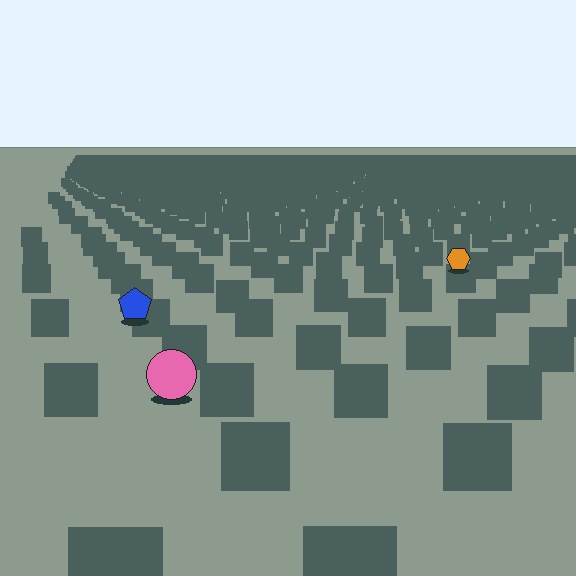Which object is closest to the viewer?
The pink circle is closest. The texture marks near it are larger and more spread out.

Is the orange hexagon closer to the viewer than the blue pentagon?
No. The blue pentagon is closer — you can tell from the texture gradient: the ground texture is coarser near it.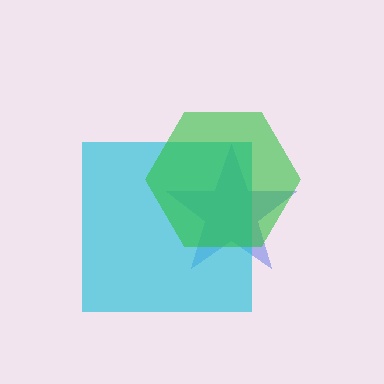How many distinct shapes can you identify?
There are 3 distinct shapes: a blue star, a cyan square, a green hexagon.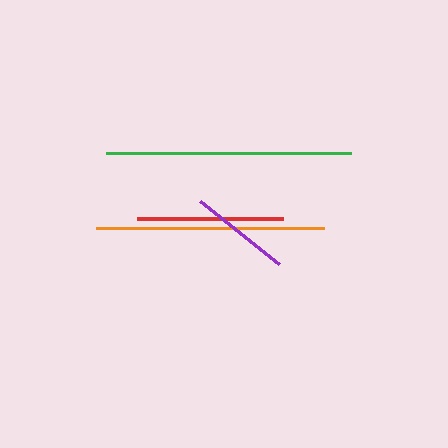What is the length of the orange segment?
The orange segment is approximately 228 pixels long.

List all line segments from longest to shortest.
From longest to shortest: green, orange, red, purple.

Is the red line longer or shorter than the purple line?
The red line is longer than the purple line.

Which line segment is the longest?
The green line is the longest at approximately 245 pixels.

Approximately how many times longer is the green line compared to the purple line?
The green line is approximately 2.4 times the length of the purple line.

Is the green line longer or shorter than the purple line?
The green line is longer than the purple line.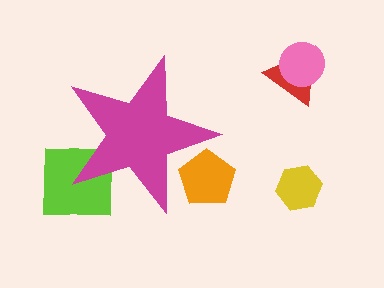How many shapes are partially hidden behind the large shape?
2 shapes are partially hidden.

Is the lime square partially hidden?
Yes, the lime square is partially hidden behind the magenta star.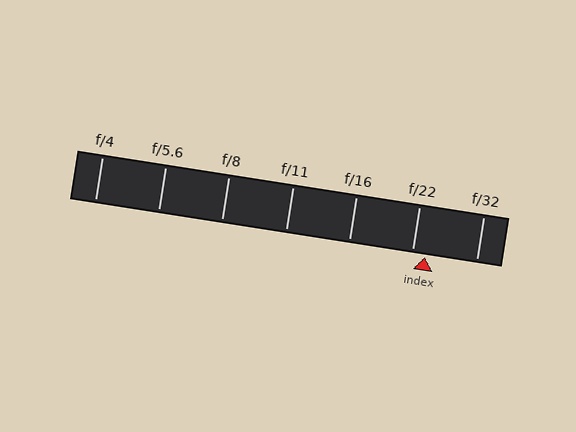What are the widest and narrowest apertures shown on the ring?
The widest aperture shown is f/4 and the narrowest is f/32.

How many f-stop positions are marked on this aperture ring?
There are 7 f-stop positions marked.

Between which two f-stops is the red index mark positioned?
The index mark is between f/22 and f/32.